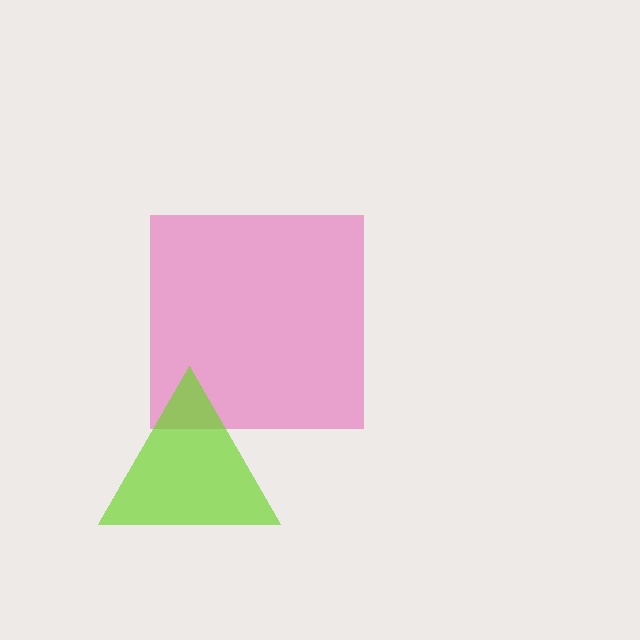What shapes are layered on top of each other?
The layered shapes are: a pink square, a lime triangle.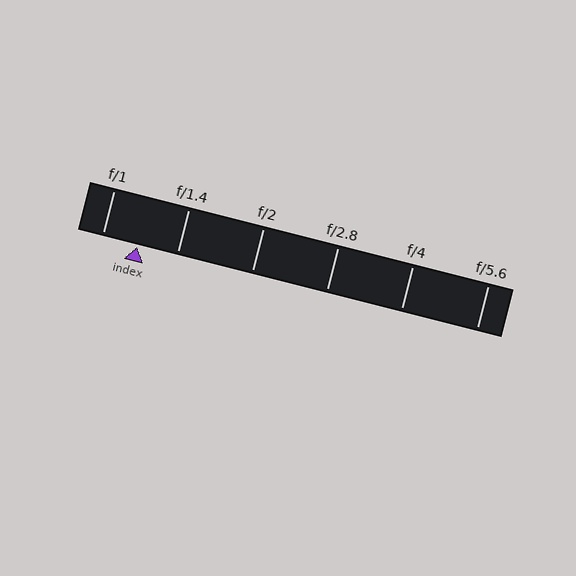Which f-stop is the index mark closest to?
The index mark is closest to f/1.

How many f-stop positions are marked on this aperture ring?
There are 6 f-stop positions marked.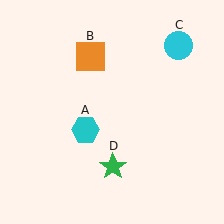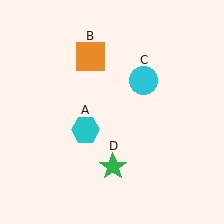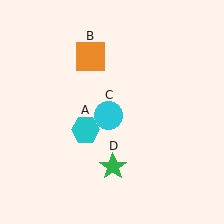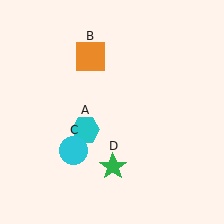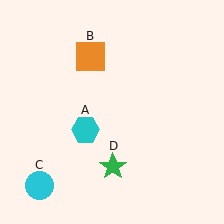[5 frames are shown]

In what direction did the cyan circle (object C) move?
The cyan circle (object C) moved down and to the left.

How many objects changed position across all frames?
1 object changed position: cyan circle (object C).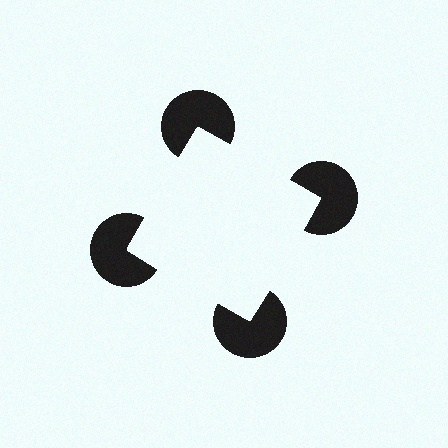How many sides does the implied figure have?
4 sides.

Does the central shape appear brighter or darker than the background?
It typically appears slightly brighter than the background, even though no actual brightness change is drawn.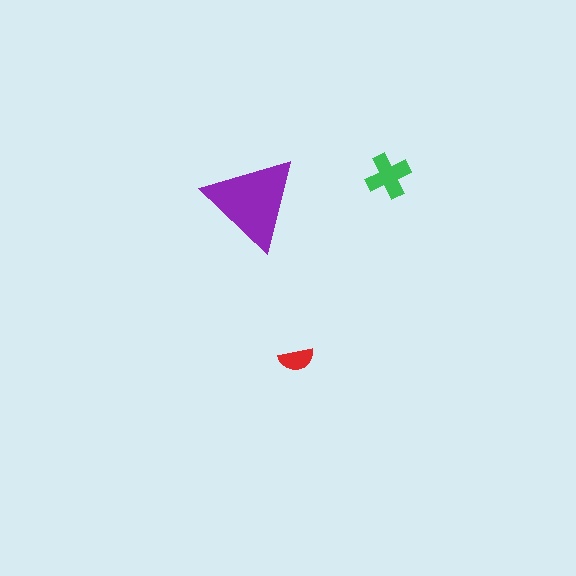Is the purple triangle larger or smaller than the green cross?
Larger.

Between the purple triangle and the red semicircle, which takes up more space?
The purple triangle.